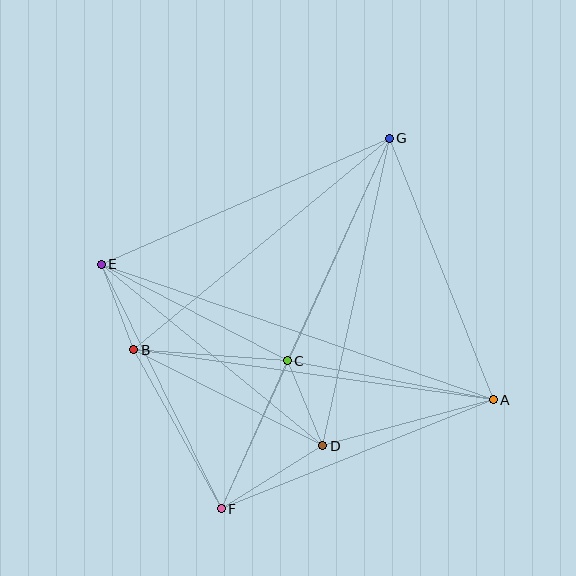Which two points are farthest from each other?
Points A and E are farthest from each other.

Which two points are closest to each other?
Points B and E are closest to each other.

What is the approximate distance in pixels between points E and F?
The distance between E and F is approximately 272 pixels.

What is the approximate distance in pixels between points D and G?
The distance between D and G is approximately 315 pixels.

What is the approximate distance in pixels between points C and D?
The distance between C and D is approximately 92 pixels.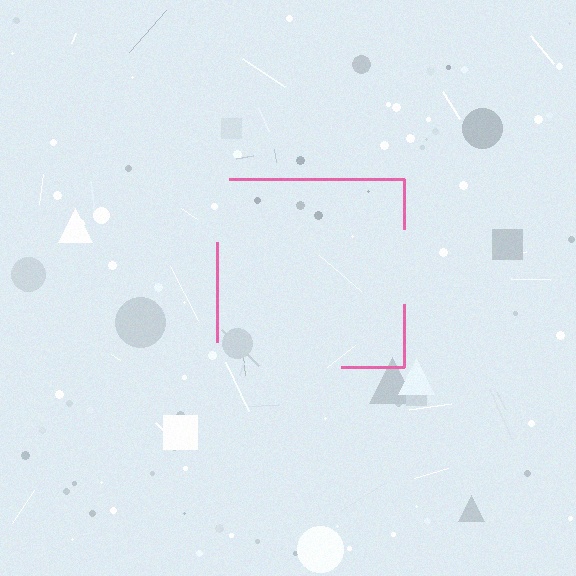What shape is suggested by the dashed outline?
The dashed outline suggests a square.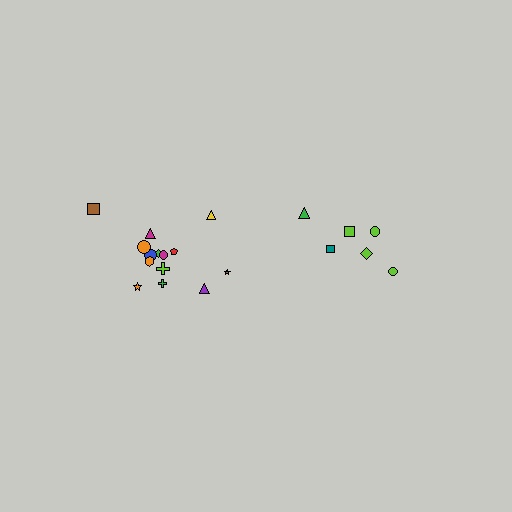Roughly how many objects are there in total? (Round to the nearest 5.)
Roughly 20 objects in total.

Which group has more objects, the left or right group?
The left group.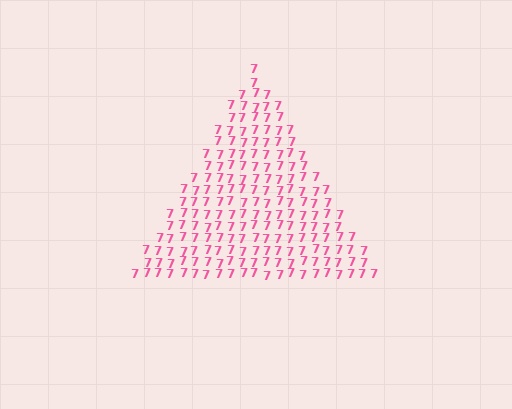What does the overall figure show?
The overall figure shows a triangle.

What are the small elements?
The small elements are digit 7's.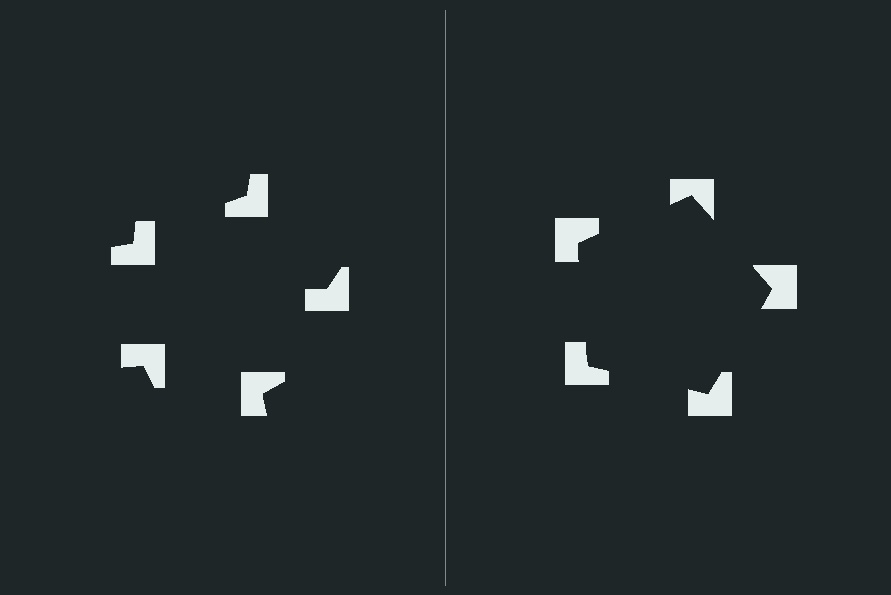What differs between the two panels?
The notched squares are positioned identically on both sides; only the wedge orientations differ. On the right they align to a pentagon; on the left they are misaligned.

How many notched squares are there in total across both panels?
10 — 5 on each side.